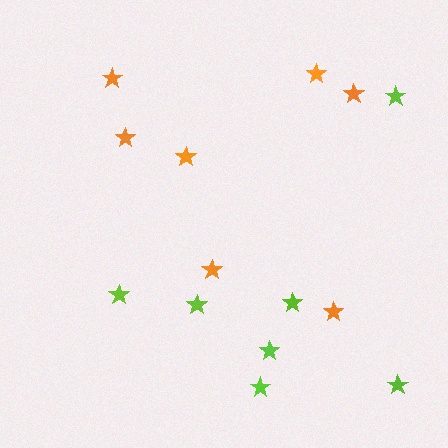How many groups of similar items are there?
There are 2 groups: one group of orange stars (7) and one group of lime stars (7).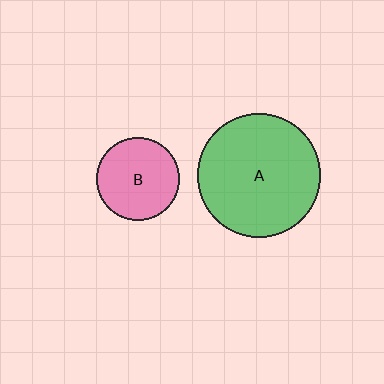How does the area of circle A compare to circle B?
Approximately 2.2 times.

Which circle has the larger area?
Circle A (green).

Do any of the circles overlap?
No, none of the circles overlap.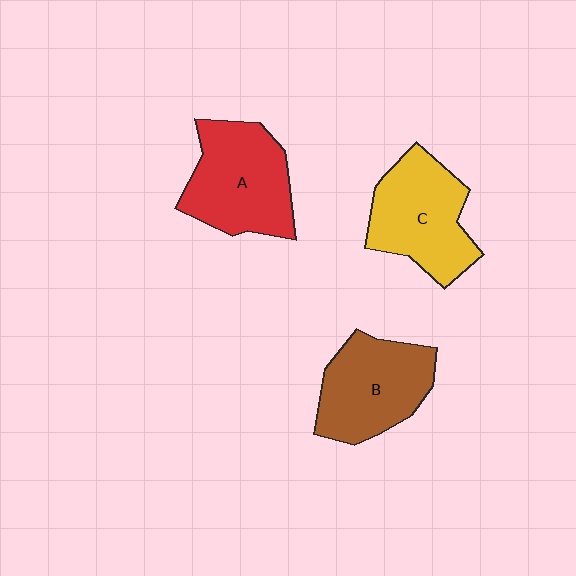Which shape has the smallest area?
Shape B (brown).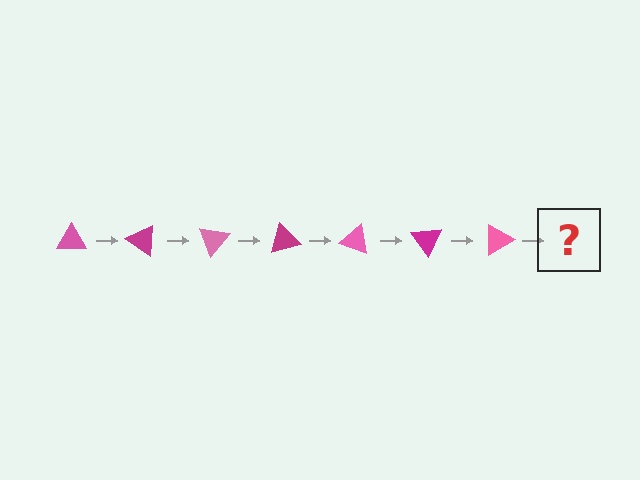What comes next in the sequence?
The next element should be a magenta triangle, rotated 245 degrees from the start.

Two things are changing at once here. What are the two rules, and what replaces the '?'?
The two rules are that it rotates 35 degrees each step and the color cycles through pink and magenta. The '?' should be a magenta triangle, rotated 245 degrees from the start.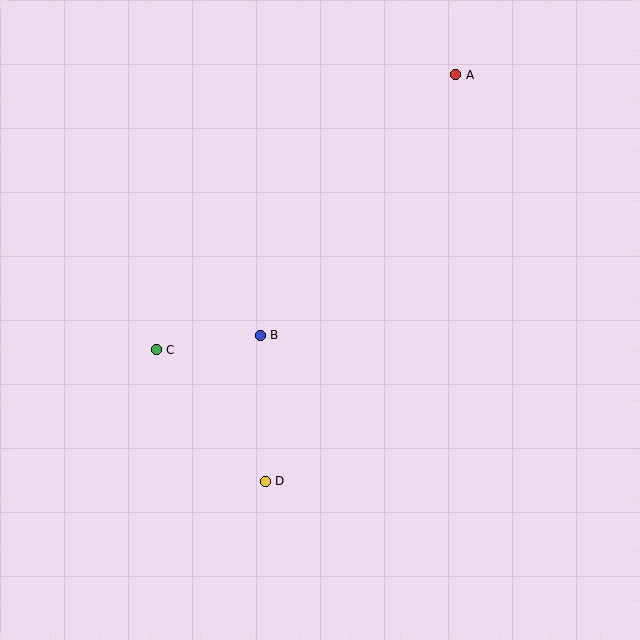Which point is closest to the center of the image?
Point B at (260, 335) is closest to the center.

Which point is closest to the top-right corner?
Point A is closest to the top-right corner.